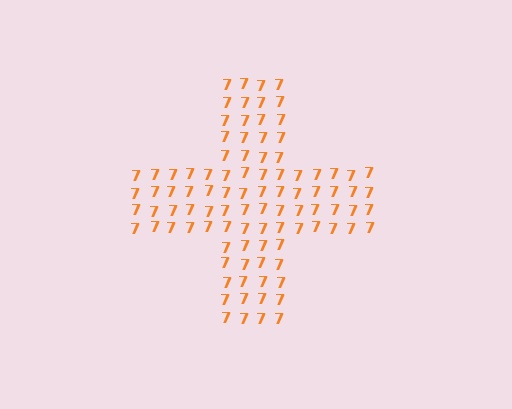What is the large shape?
The large shape is a cross.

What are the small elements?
The small elements are digit 7's.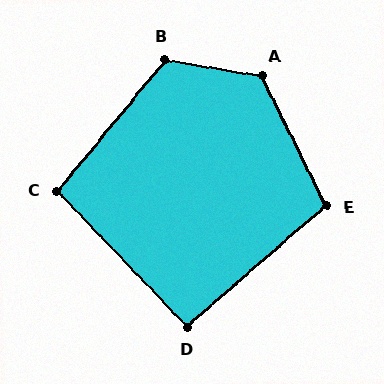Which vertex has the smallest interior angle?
D, at approximately 93 degrees.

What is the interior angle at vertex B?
Approximately 119 degrees (obtuse).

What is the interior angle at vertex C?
Approximately 97 degrees (obtuse).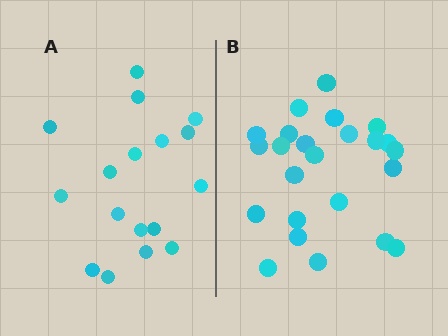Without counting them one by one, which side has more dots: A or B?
Region B (the right region) has more dots.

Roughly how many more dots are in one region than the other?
Region B has roughly 8 or so more dots than region A.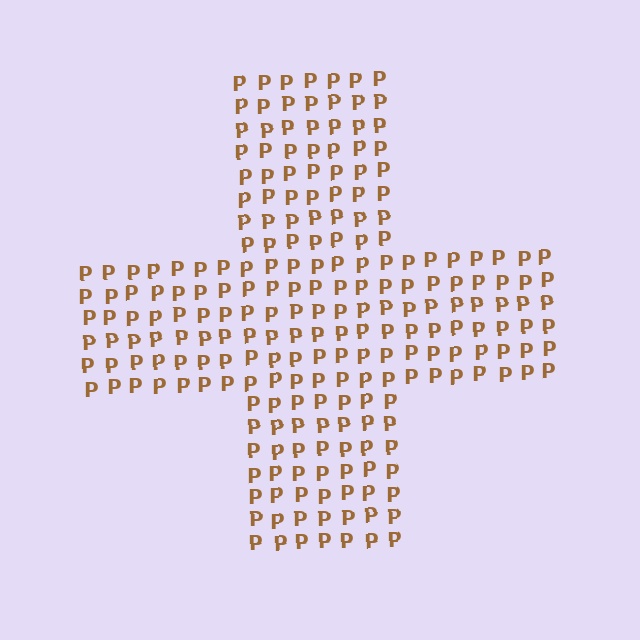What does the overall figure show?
The overall figure shows a cross.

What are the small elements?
The small elements are letter P's.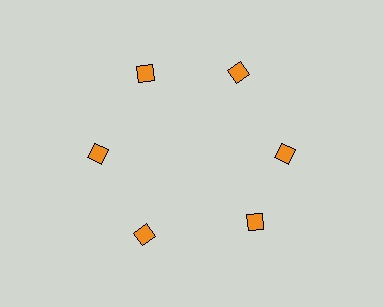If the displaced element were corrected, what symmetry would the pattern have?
It would have 6-fold rotational symmetry — the pattern would map onto itself every 60 degrees.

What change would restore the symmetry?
The symmetry would be restored by rotating it back into even spacing with its neighbors so that all 6 diamonds sit at equal angles and equal distance from the center.